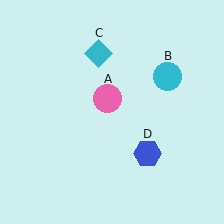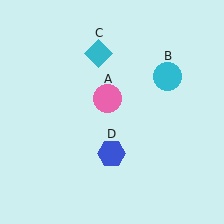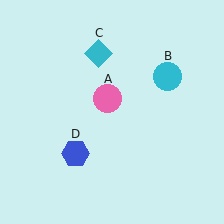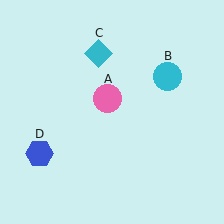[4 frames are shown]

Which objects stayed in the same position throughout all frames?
Pink circle (object A) and cyan circle (object B) and cyan diamond (object C) remained stationary.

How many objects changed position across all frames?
1 object changed position: blue hexagon (object D).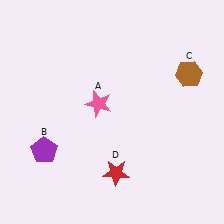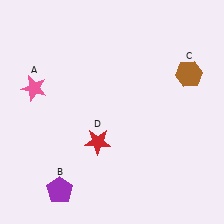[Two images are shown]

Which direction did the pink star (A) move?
The pink star (A) moved left.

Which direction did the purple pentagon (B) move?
The purple pentagon (B) moved down.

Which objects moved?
The objects that moved are: the pink star (A), the purple pentagon (B), the red star (D).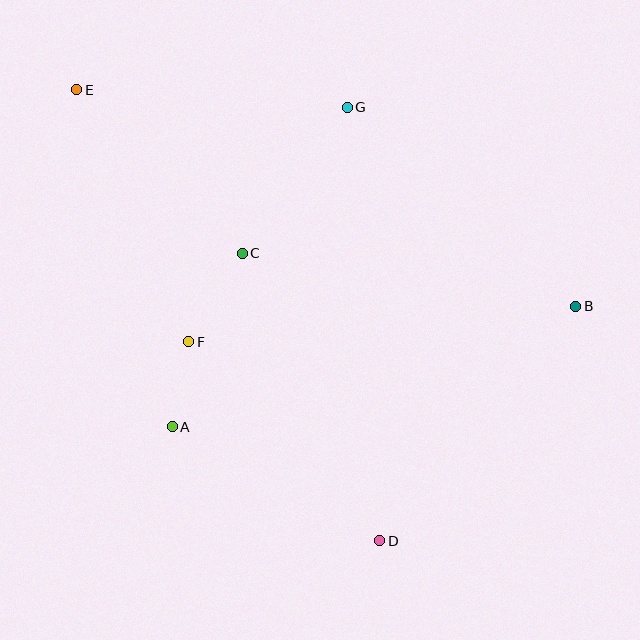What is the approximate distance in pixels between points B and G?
The distance between B and G is approximately 303 pixels.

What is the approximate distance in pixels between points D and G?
The distance between D and G is approximately 435 pixels.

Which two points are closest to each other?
Points A and F are closest to each other.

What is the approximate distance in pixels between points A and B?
The distance between A and B is approximately 421 pixels.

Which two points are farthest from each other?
Points B and E are farthest from each other.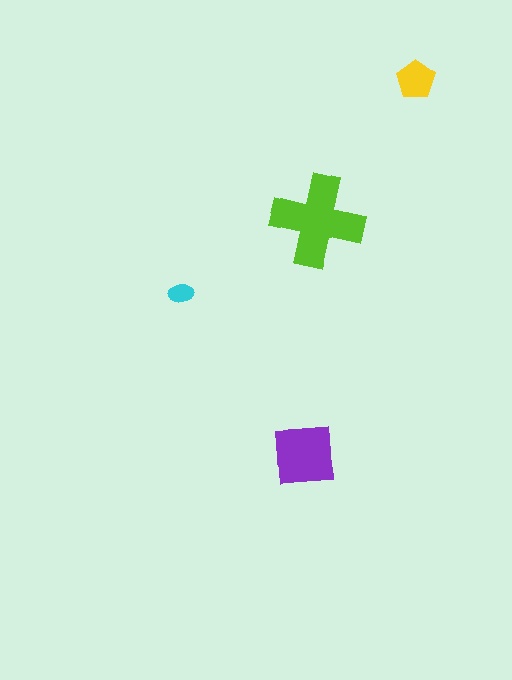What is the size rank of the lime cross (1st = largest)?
1st.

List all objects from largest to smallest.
The lime cross, the purple square, the yellow pentagon, the cyan ellipse.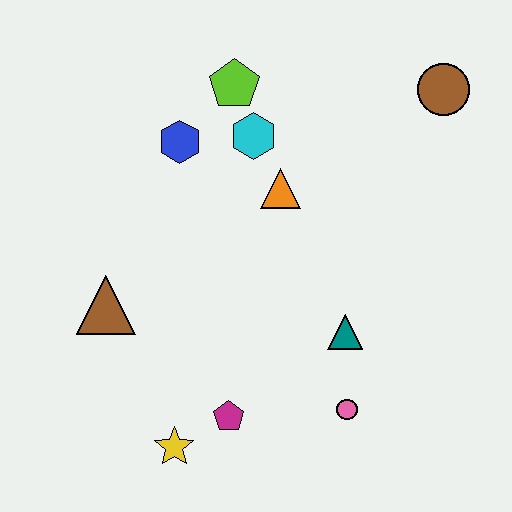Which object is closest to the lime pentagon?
The cyan hexagon is closest to the lime pentagon.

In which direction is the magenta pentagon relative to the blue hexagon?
The magenta pentagon is below the blue hexagon.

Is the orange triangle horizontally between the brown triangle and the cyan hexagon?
No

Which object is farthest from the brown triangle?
The brown circle is farthest from the brown triangle.